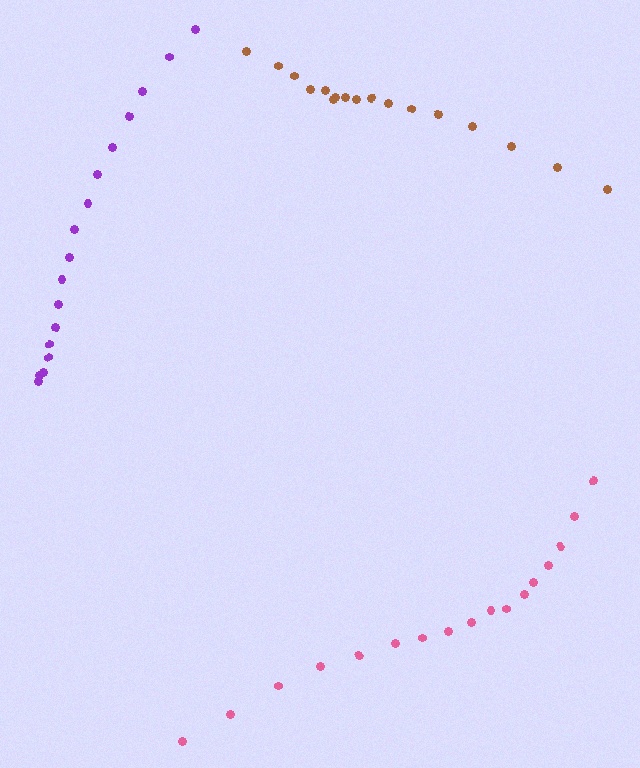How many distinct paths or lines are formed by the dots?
There are 3 distinct paths.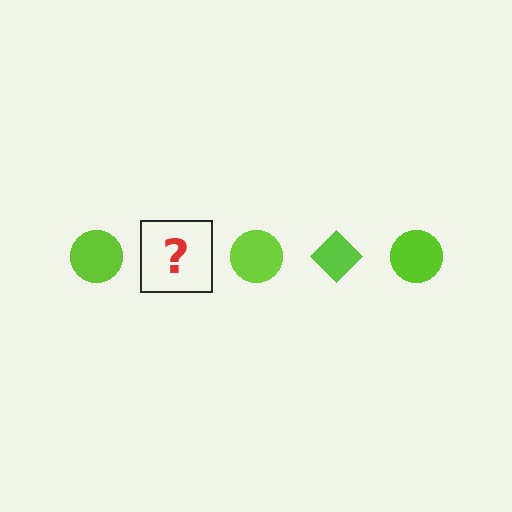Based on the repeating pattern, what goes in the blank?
The blank should be a lime diamond.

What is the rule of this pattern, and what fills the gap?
The rule is that the pattern cycles through circle, diamond shapes in lime. The gap should be filled with a lime diamond.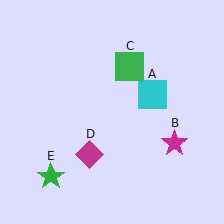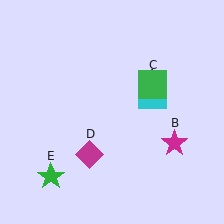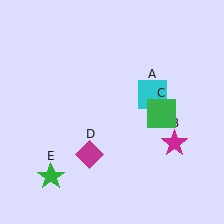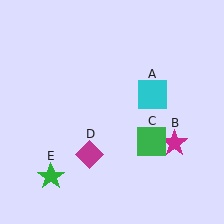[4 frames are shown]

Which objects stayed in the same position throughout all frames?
Cyan square (object A) and magenta star (object B) and magenta diamond (object D) and green star (object E) remained stationary.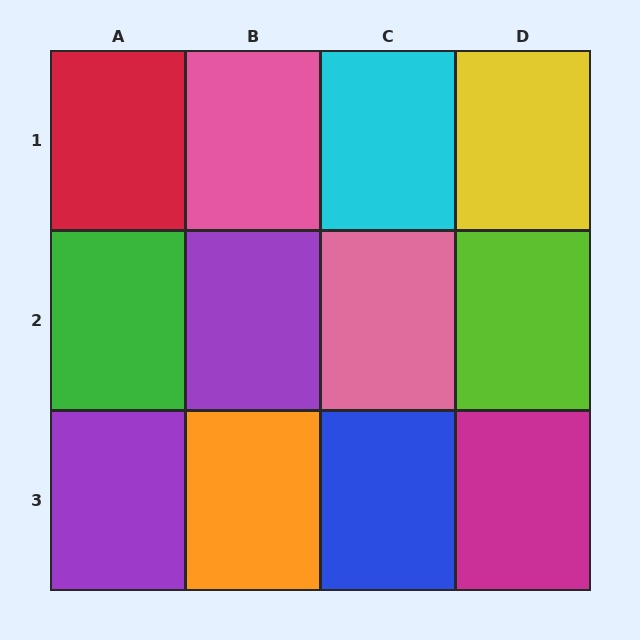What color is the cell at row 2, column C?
Pink.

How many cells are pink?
2 cells are pink.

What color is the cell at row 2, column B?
Purple.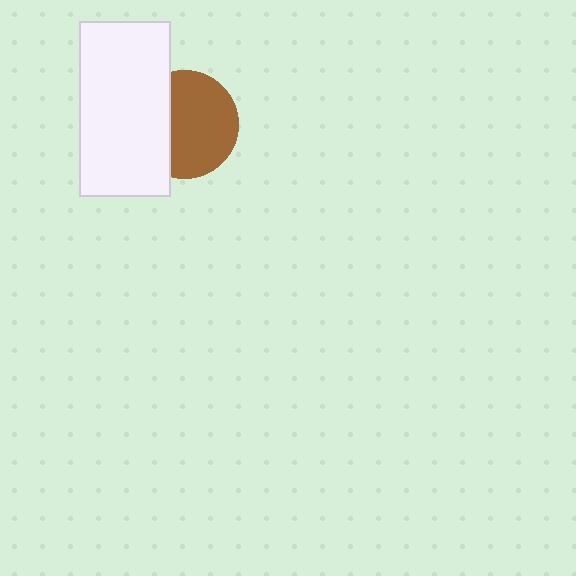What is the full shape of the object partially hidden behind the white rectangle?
The partially hidden object is a brown circle.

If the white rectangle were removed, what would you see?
You would see the complete brown circle.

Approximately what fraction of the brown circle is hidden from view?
Roughly 35% of the brown circle is hidden behind the white rectangle.